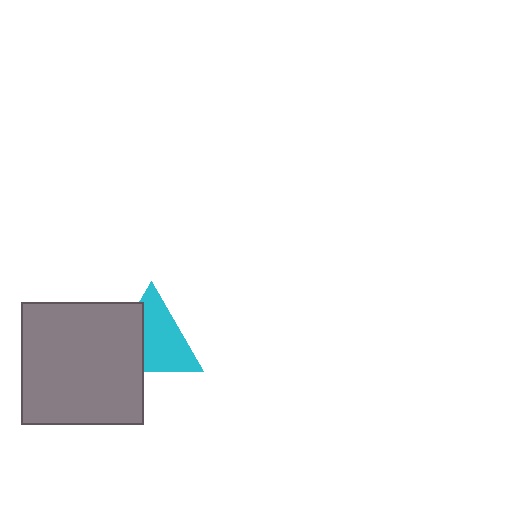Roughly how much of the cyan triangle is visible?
About half of it is visible (roughly 64%).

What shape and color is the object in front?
The object in front is a gray square.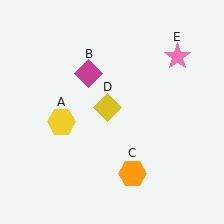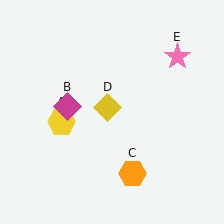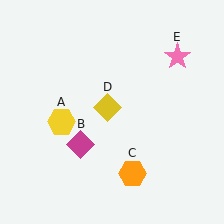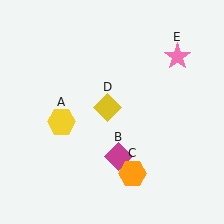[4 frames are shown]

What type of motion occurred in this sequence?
The magenta diamond (object B) rotated counterclockwise around the center of the scene.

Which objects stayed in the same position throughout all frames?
Yellow hexagon (object A) and orange hexagon (object C) and yellow diamond (object D) and pink star (object E) remained stationary.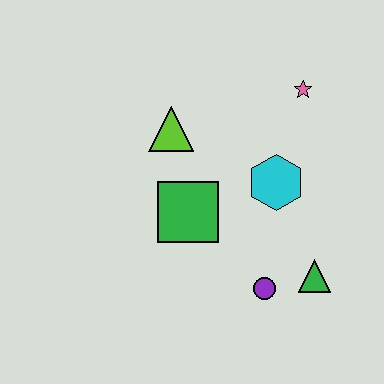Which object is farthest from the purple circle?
The pink star is farthest from the purple circle.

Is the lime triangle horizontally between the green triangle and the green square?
No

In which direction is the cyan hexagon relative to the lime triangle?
The cyan hexagon is to the right of the lime triangle.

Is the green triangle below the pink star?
Yes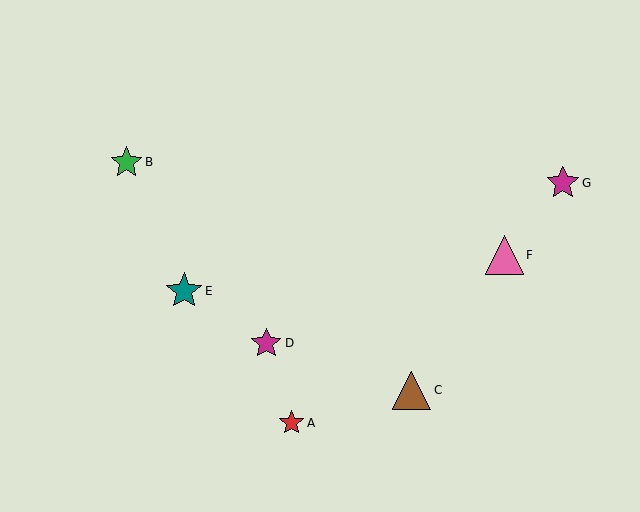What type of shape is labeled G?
Shape G is a magenta star.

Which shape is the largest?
The pink triangle (labeled F) is the largest.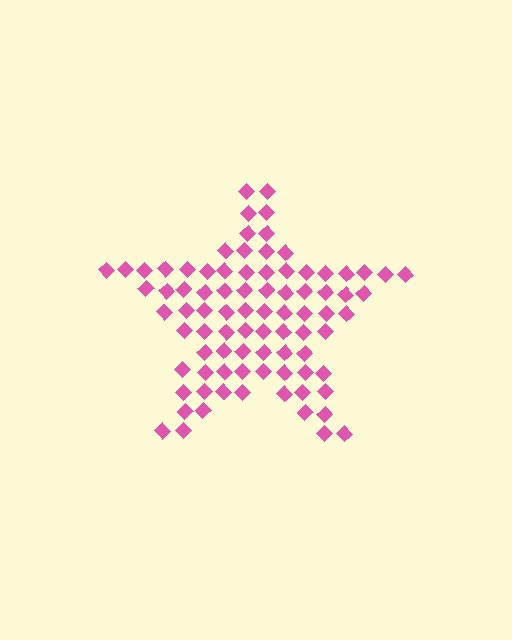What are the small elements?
The small elements are diamonds.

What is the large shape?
The large shape is a star.